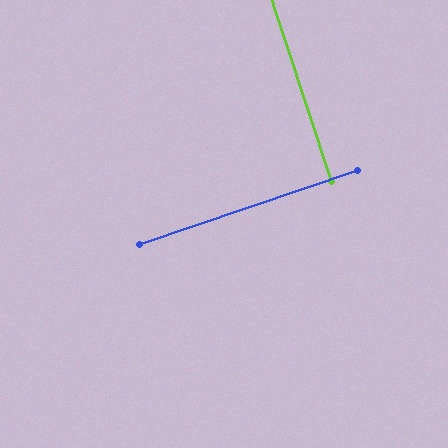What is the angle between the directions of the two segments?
Approximately 89 degrees.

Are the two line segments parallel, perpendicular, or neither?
Perpendicular — they meet at approximately 89°.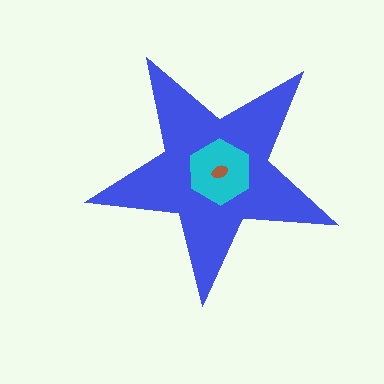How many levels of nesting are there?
3.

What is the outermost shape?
The blue star.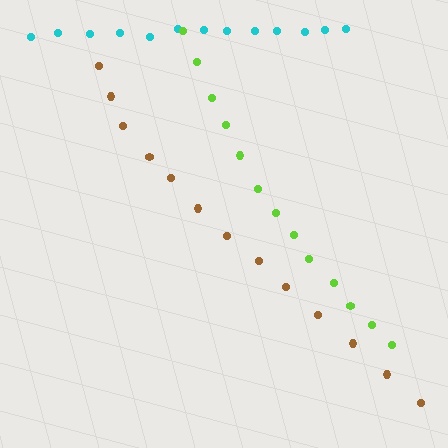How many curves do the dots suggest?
There are 3 distinct paths.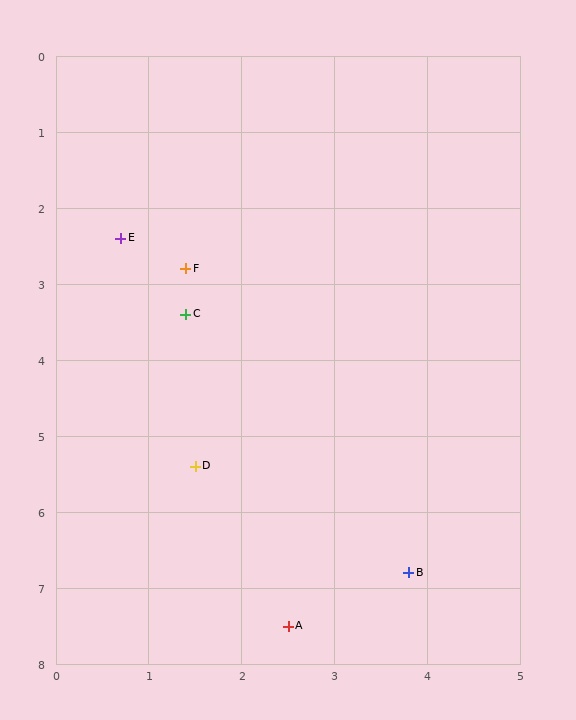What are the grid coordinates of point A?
Point A is at approximately (2.5, 7.5).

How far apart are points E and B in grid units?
Points E and B are about 5.4 grid units apart.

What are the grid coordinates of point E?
Point E is at approximately (0.7, 2.4).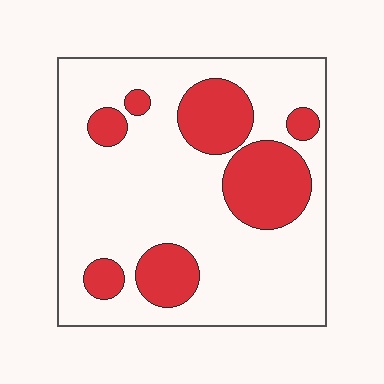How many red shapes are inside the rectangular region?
7.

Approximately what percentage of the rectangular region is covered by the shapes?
Approximately 25%.